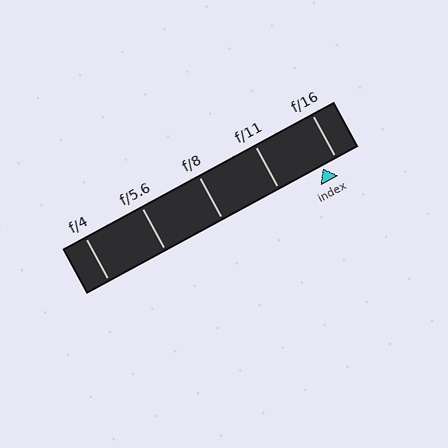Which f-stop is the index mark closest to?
The index mark is closest to f/16.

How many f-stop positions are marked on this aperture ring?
There are 5 f-stop positions marked.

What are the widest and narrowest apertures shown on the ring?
The widest aperture shown is f/4 and the narrowest is f/16.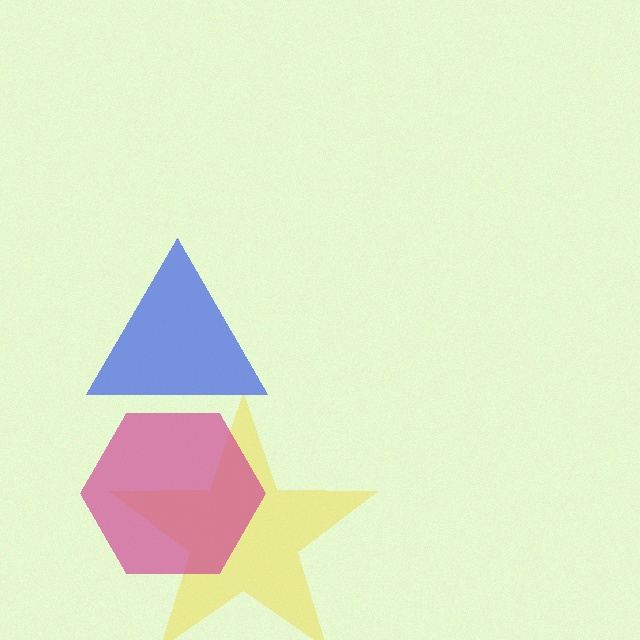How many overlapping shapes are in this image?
There are 3 overlapping shapes in the image.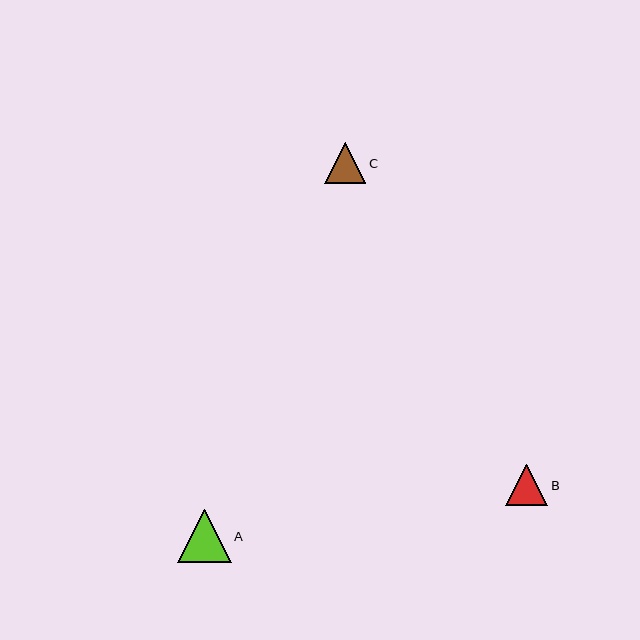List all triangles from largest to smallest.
From largest to smallest: A, B, C.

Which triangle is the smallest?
Triangle C is the smallest with a size of approximately 42 pixels.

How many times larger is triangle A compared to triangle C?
Triangle A is approximately 1.3 times the size of triangle C.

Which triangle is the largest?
Triangle A is the largest with a size of approximately 53 pixels.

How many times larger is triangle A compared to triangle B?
Triangle A is approximately 1.3 times the size of triangle B.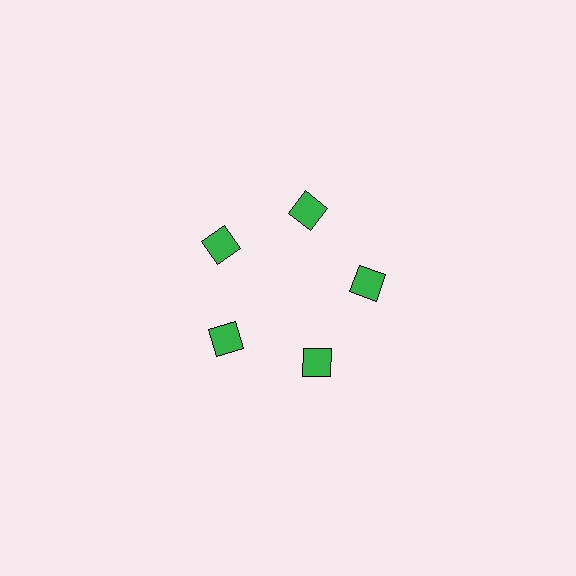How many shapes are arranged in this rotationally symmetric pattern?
There are 5 shapes, arranged in 5 groups of 1.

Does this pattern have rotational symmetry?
Yes, this pattern has 5-fold rotational symmetry. It looks the same after rotating 72 degrees around the center.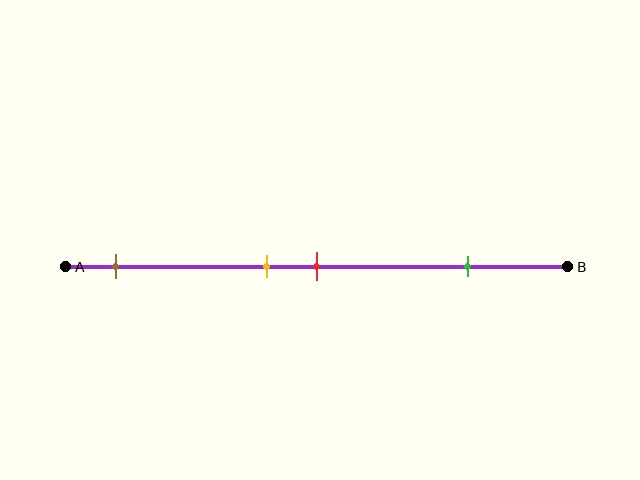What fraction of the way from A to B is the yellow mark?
The yellow mark is approximately 40% (0.4) of the way from A to B.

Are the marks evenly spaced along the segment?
No, the marks are not evenly spaced.